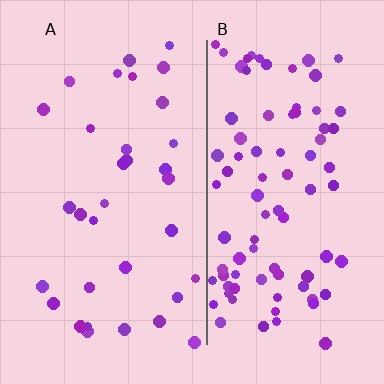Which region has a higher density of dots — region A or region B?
B (the right).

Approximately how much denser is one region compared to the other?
Approximately 2.6× — region B over region A.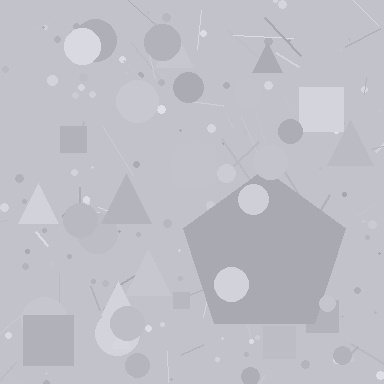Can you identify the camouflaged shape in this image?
The camouflaged shape is a pentagon.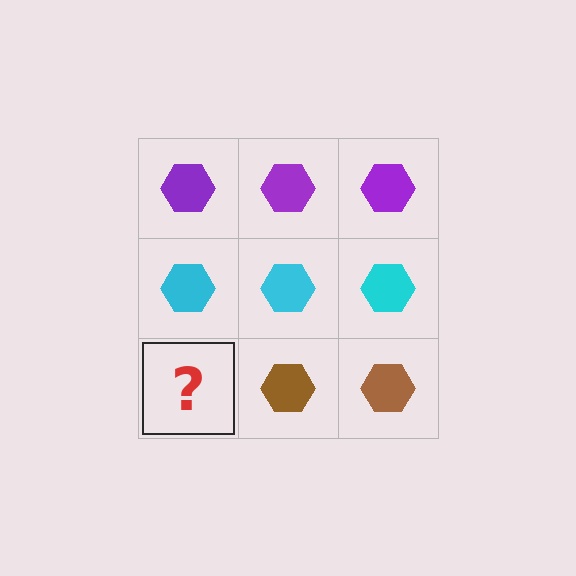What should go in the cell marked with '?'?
The missing cell should contain a brown hexagon.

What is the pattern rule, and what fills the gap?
The rule is that each row has a consistent color. The gap should be filled with a brown hexagon.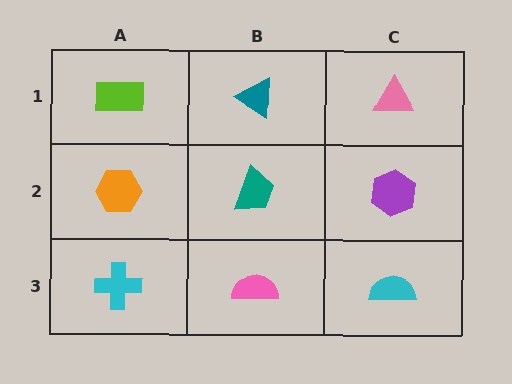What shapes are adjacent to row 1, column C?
A purple hexagon (row 2, column C), a teal triangle (row 1, column B).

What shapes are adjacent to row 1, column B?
A teal trapezoid (row 2, column B), a lime rectangle (row 1, column A), a pink triangle (row 1, column C).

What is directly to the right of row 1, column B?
A pink triangle.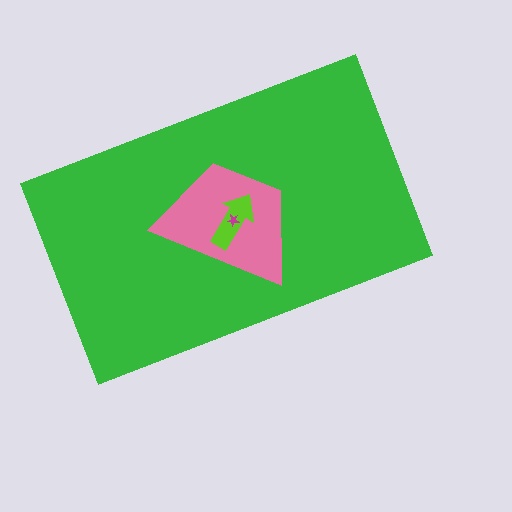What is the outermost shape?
The green rectangle.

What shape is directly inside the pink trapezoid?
The lime arrow.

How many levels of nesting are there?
4.